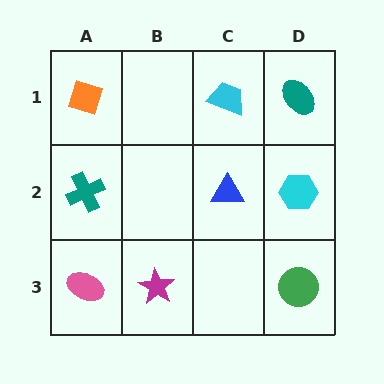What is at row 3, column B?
A magenta star.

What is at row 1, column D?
A teal ellipse.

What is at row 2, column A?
A teal cross.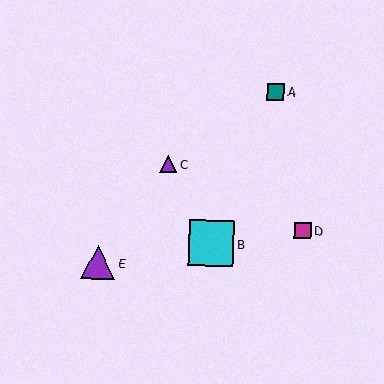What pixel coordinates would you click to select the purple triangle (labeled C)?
Click at (168, 164) to select the purple triangle C.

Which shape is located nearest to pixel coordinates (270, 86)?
The teal square (labeled A) at (276, 92) is nearest to that location.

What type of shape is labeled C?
Shape C is a purple triangle.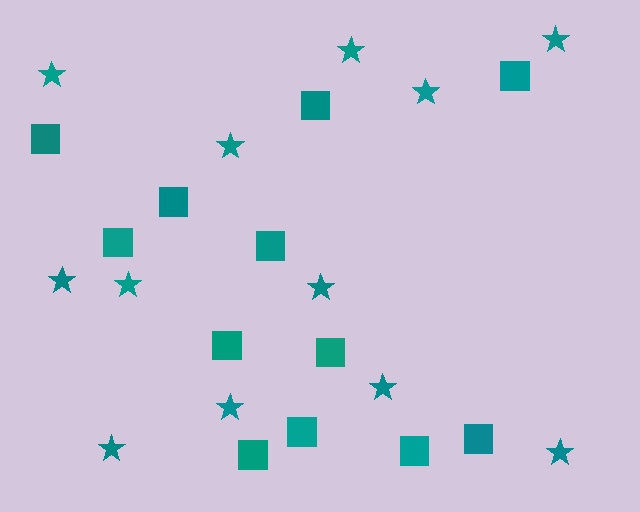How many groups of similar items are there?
There are 2 groups: one group of stars (12) and one group of squares (12).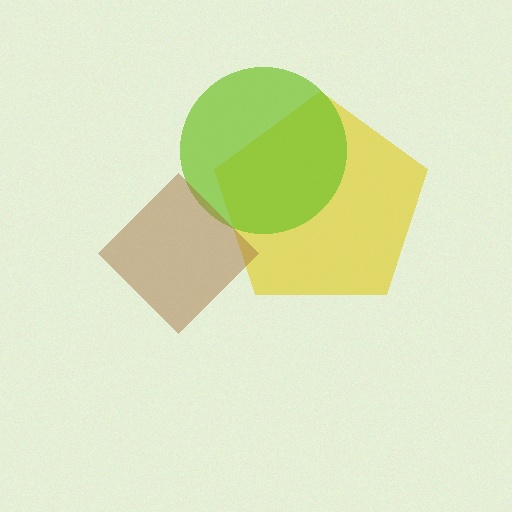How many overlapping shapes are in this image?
There are 3 overlapping shapes in the image.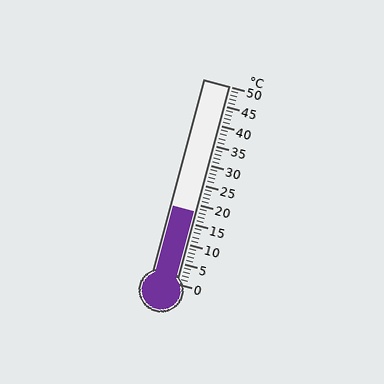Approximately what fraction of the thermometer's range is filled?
The thermometer is filled to approximately 35% of its range.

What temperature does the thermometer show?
The thermometer shows approximately 18°C.